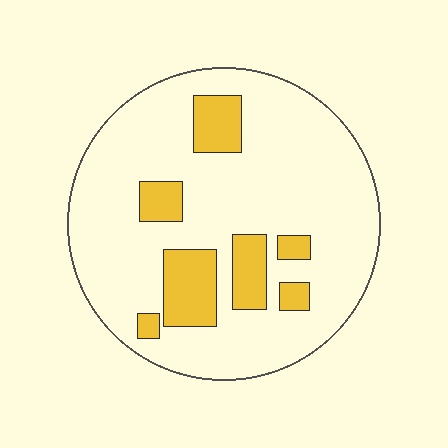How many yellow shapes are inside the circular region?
7.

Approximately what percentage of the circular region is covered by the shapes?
Approximately 20%.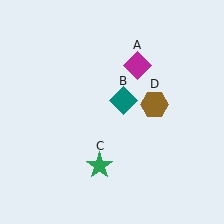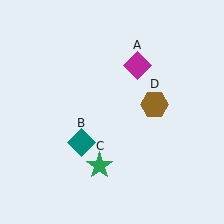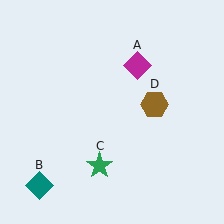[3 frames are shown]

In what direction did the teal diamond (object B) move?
The teal diamond (object B) moved down and to the left.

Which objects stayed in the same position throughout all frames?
Magenta diamond (object A) and green star (object C) and brown hexagon (object D) remained stationary.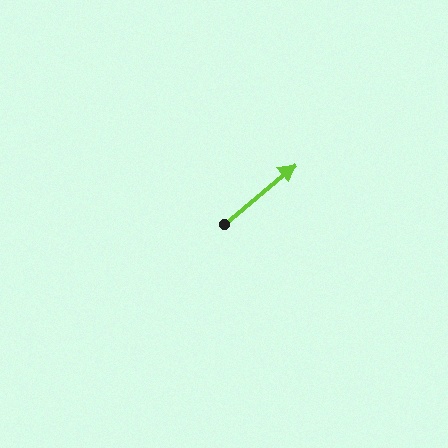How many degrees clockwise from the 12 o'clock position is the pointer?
Approximately 50 degrees.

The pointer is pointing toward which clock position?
Roughly 2 o'clock.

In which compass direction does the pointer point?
Northeast.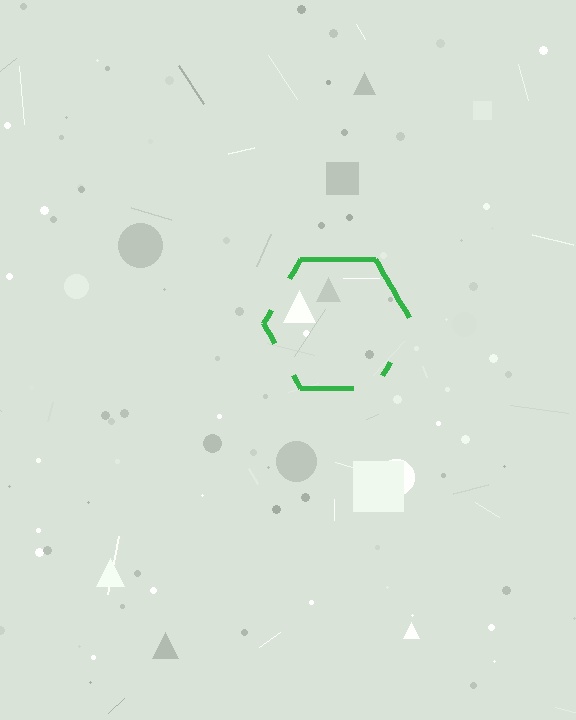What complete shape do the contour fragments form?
The contour fragments form a hexagon.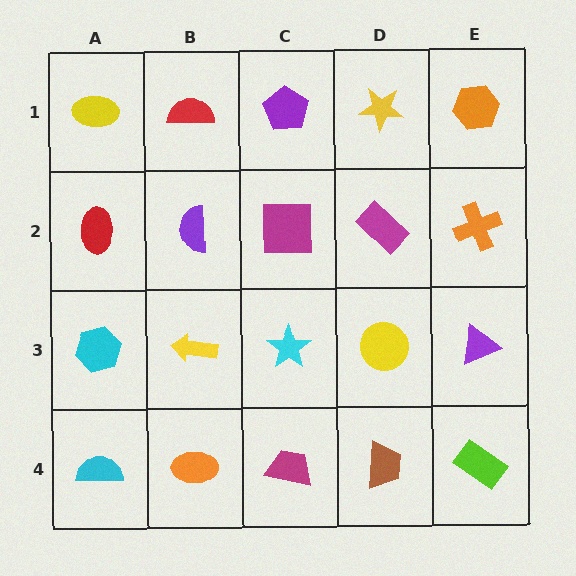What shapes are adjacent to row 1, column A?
A red ellipse (row 2, column A), a red semicircle (row 1, column B).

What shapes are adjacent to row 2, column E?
An orange hexagon (row 1, column E), a purple triangle (row 3, column E), a magenta rectangle (row 2, column D).